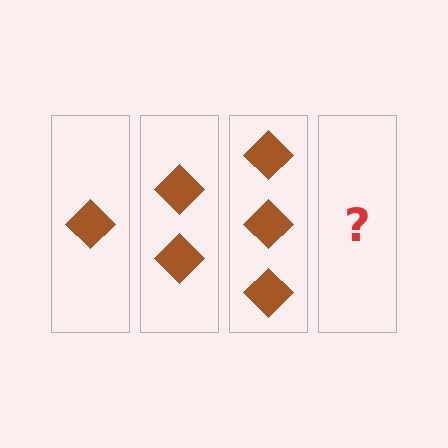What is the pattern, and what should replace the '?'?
The pattern is that each step adds one more diamond. The '?' should be 4 diamonds.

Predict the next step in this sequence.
The next step is 4 diamonds.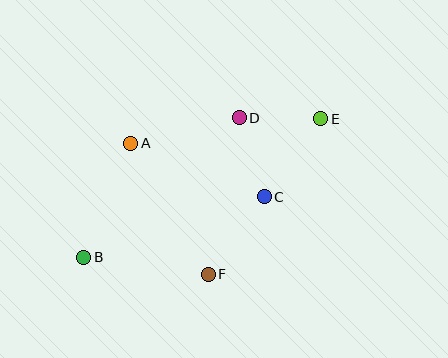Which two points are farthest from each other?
Points B and E are farthest from each other.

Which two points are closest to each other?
Points D and E are closest to each other.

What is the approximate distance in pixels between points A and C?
The distance between A and C is approximately 144 pixels.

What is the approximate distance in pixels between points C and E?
The distance between C and E is approximately 96 pixels.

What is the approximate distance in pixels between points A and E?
The distance between A and E is approximately 192 pixels.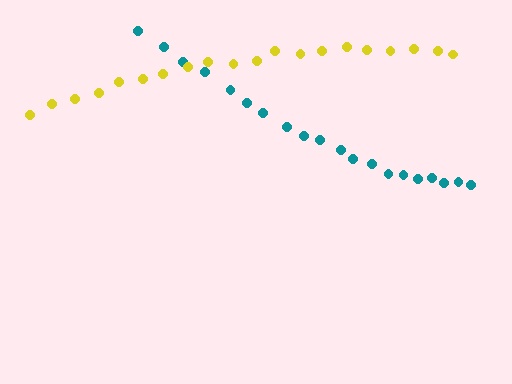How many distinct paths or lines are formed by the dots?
There are 2 distinct paths.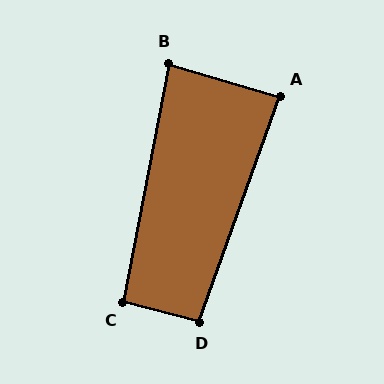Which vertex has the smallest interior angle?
B, at approximately 85 degrees.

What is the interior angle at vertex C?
Approximately 94 degrees (approximately right).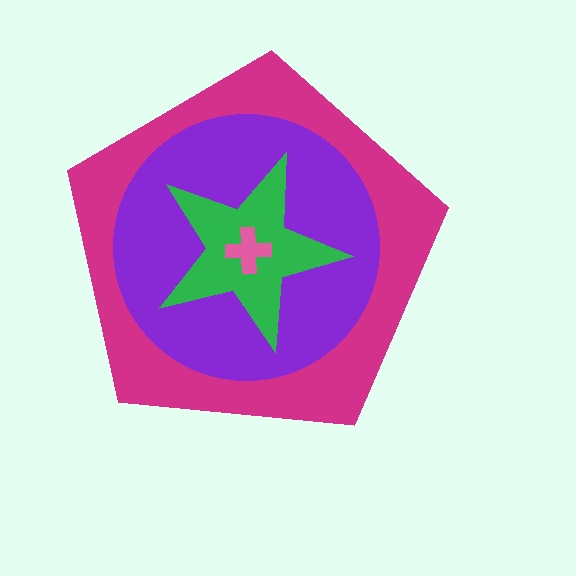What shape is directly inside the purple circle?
The green star.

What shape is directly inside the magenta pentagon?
The purple circle.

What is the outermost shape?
The magenta pentagon.